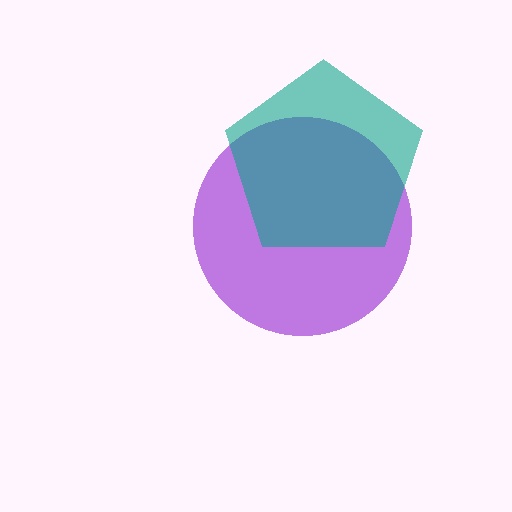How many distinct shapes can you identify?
There are 2 distinct shapes: a purple circle, a teal pentagon.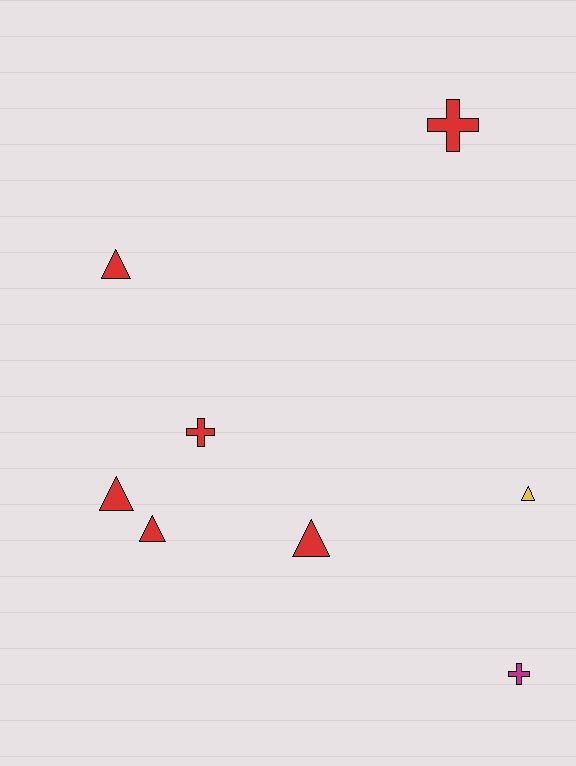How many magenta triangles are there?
There are no magenta triangles.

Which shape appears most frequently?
Triangle, with 5 objects.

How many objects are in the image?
There are 8 objects.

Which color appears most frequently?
Red, with 6 objects.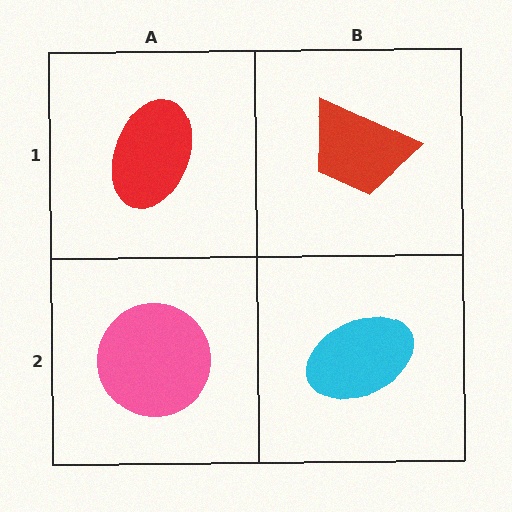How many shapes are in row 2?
2 shapes.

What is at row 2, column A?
A pink circle.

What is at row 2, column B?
A cyan ellipse.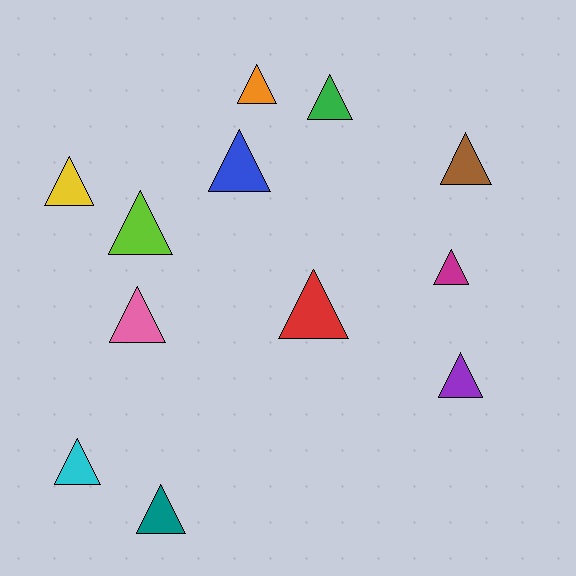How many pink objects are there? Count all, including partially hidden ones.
There is 1 pink object.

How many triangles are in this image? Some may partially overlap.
There are 12 triangles.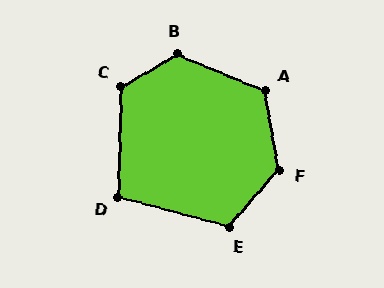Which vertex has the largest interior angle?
F, at approximately 129 degrees.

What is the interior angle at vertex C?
Approximately 122 degrees (obtuse).